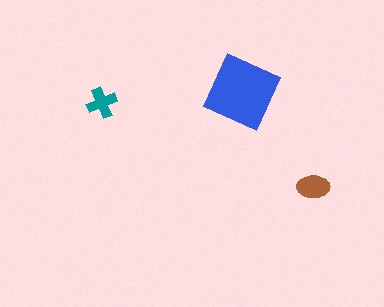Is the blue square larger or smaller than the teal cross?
Larger.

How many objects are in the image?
There are 3 objects in the image.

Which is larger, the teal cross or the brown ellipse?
The brown ellipse.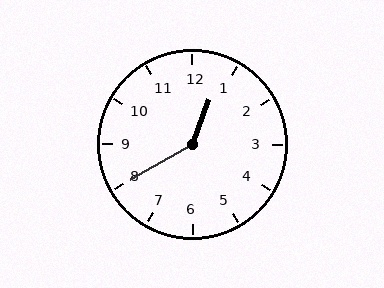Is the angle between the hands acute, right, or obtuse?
It is obtuse.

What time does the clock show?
12:40.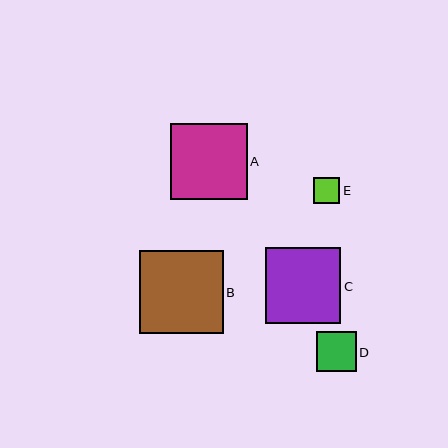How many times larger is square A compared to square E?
Square A is approximately 2.9 times the size of square E.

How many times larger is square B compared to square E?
Square B is approximately 3.1 times the size of square E.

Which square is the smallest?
Square E is the smallest with a size of approximately 27 pixels.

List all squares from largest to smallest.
From largest to smallest: B, A, C, D, E.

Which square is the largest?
Square B is the largest with a size of approximately 84 pixels.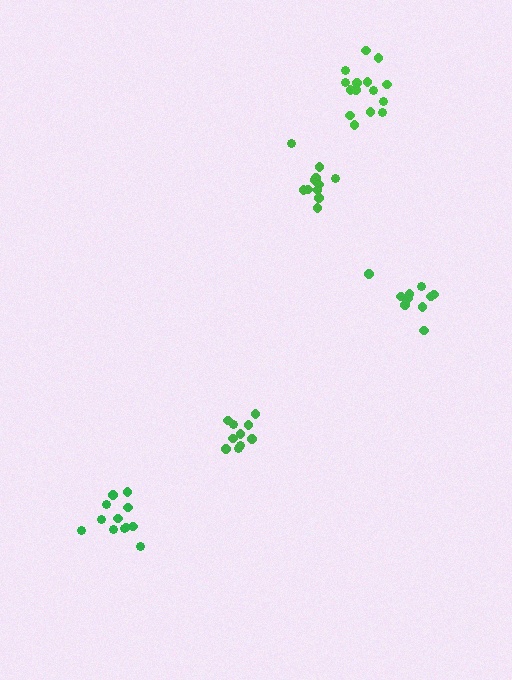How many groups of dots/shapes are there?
There are 5 groups.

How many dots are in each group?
Group 1: 15 dots, Group 2: 11 dots, Group 3: 10 dots, Group 4: 10 dots, Group 5: 12 dots (58 total).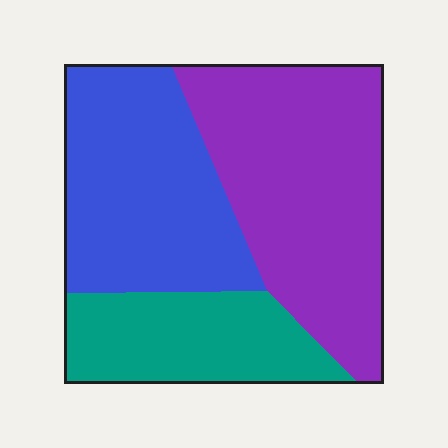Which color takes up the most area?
Purple, at roughly 45%.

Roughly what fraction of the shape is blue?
Blue takes up about one third (1/3) of the shape.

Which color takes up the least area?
Teal, at roughly 20%.